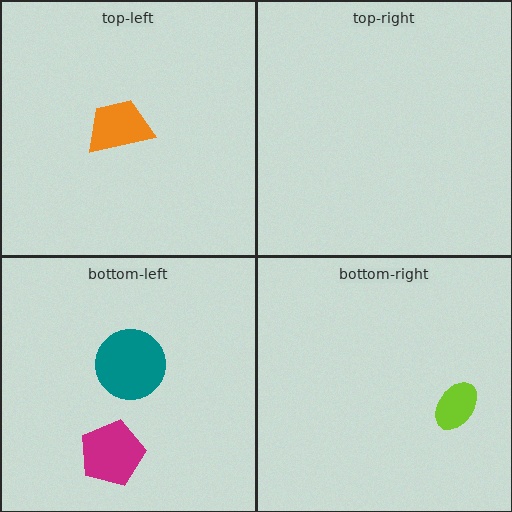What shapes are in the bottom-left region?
The teal circle, the magenta pentagon.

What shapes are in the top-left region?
The orange trapezoid.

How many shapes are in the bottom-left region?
2.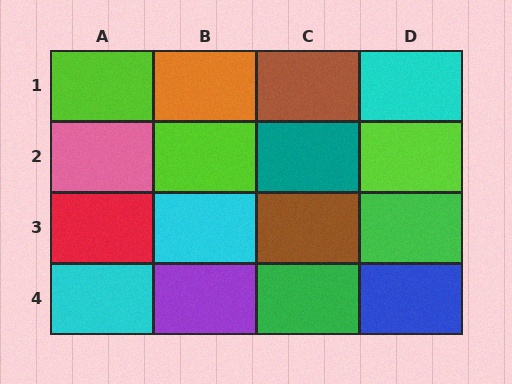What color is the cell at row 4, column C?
Green.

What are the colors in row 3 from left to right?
Red, cyan, brown, green.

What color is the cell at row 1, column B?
Orange.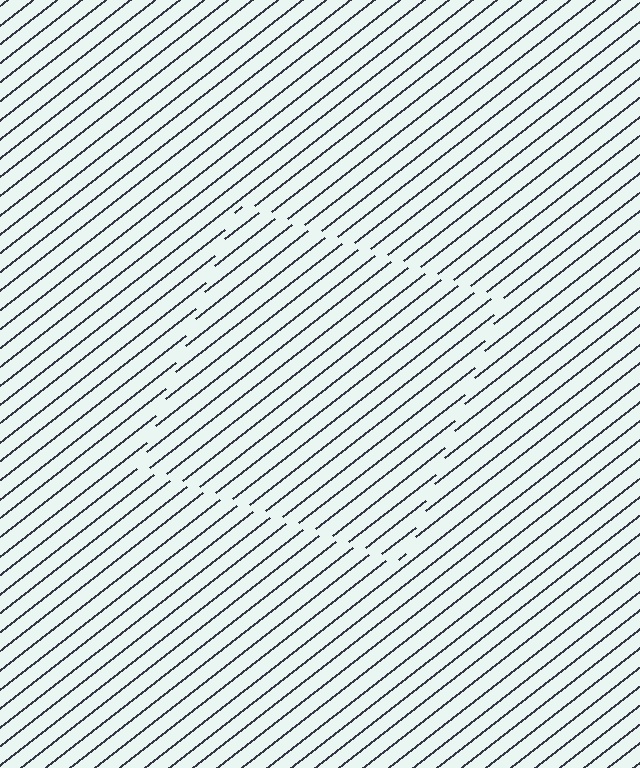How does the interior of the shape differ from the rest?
The interior of the shape contains the same grating, shifted by half a period — the contour is defined by the phase discontinuity where line-ends from the inner and outer gratings abut.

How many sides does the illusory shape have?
4 sides — the line-ends trace a square.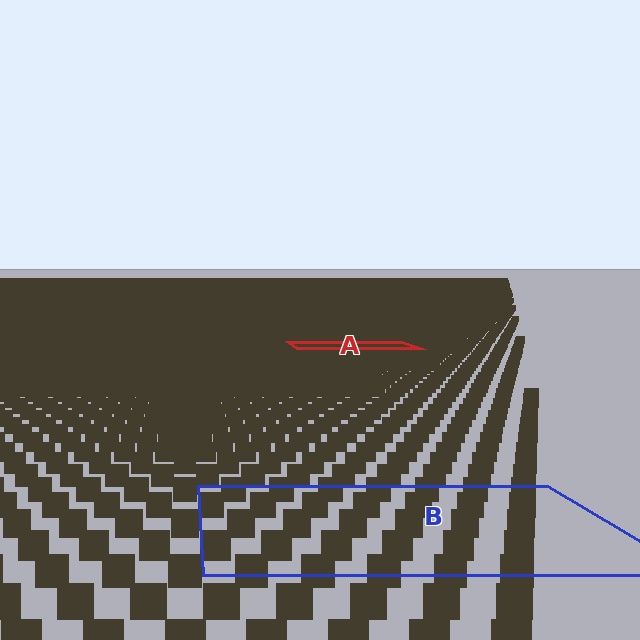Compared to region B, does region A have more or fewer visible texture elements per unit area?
Region A has more texture elements per unit area — they are packed more densely because it is farther away.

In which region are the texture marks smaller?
The texture marks are smaller in region A, because it is farther away.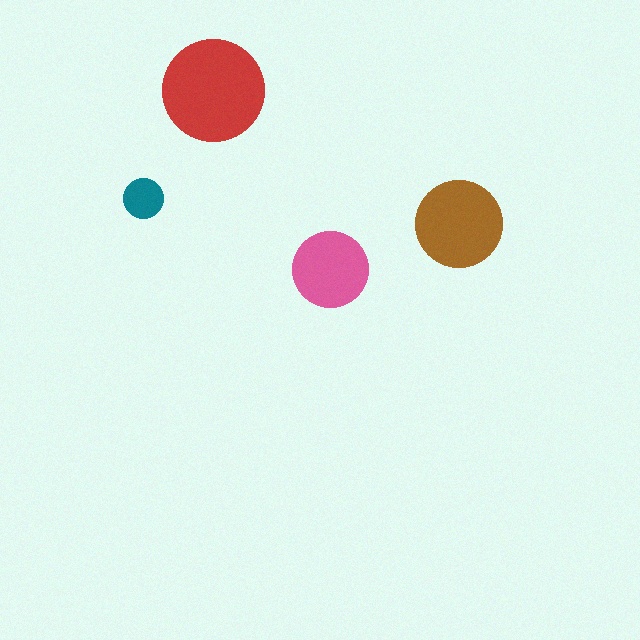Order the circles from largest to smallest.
the red one, the brown one, the pink one, the teal one.